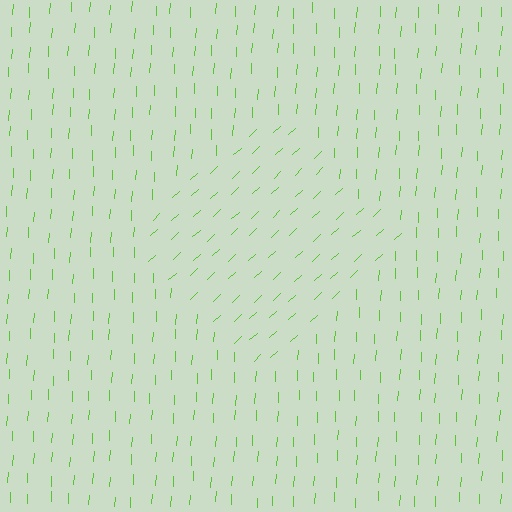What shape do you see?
I see a diamond.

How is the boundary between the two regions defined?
The boundary is defined purely by a change in line orientation (approximately 45 degrees difference). All lines are the same color and thickness.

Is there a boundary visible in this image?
Yes, there is a texture boundary formed by a change in line orientation.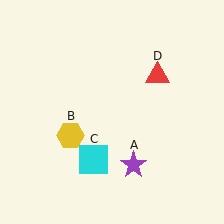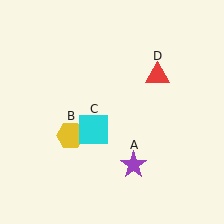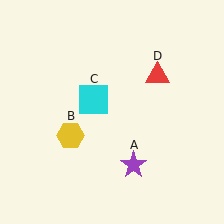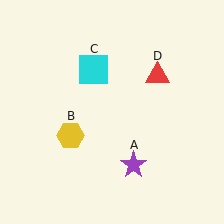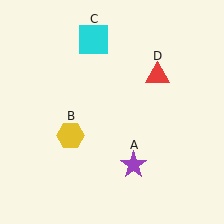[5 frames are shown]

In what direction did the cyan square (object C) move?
The cyan square (object C) moved up.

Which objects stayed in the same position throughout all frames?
Purple star (object A) and yellow hexagon (object B) and red triangle (object D) remained stationary.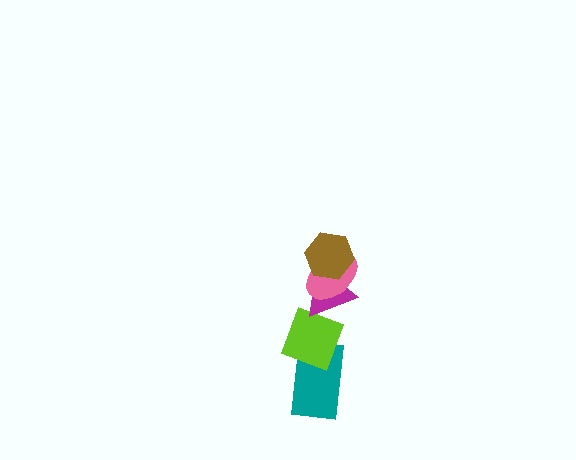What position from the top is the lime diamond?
The lime diamond is 4th from the top.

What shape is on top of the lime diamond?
The magenta triangle is on top of the lime diamond.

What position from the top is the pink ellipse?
The pink ellipse is 2nd from the top.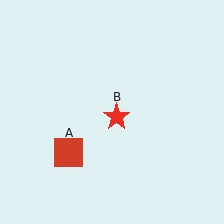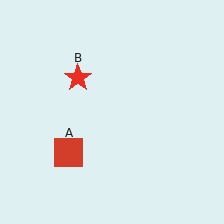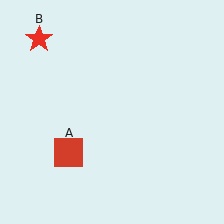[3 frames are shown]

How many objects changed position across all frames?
1 object changed position: red star (object B).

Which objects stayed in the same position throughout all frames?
Red square (object A) remained stationary.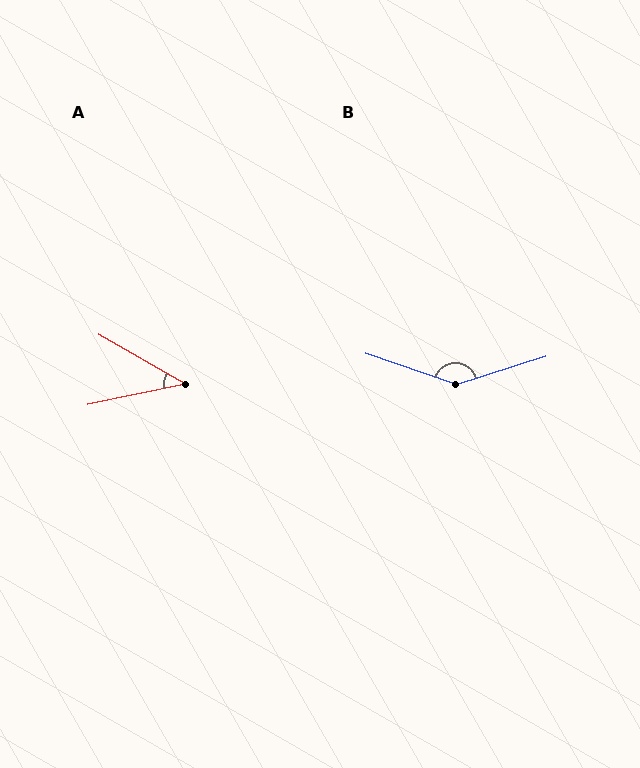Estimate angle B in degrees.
Approximately 144 degrees.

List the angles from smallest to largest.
A (42°), B (144°).